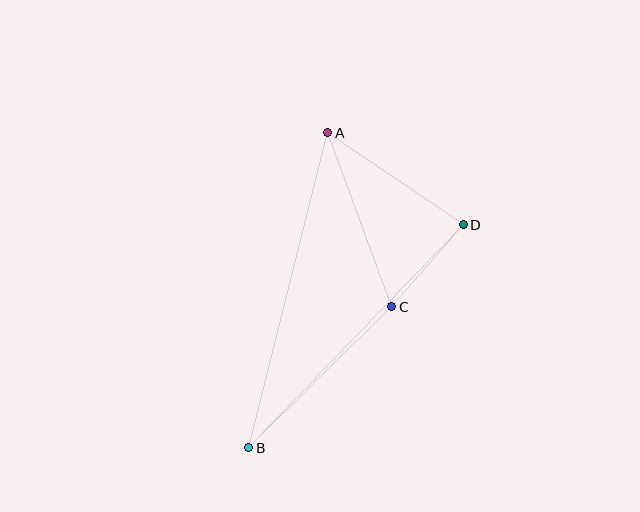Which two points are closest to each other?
Points C and D are closest to each other.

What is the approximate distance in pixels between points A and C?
The distance between A and C is approximately 185 pixels.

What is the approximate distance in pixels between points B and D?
The distance between B and D is approximately 310 pixels.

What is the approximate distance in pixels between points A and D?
The distance between A and D is approximately 164 pixels.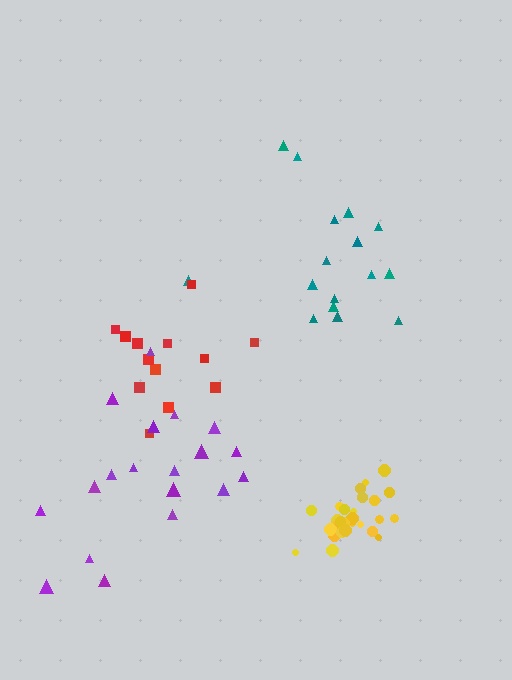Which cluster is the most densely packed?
Yellow.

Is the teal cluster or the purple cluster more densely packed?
Teal.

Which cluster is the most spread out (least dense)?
Purple.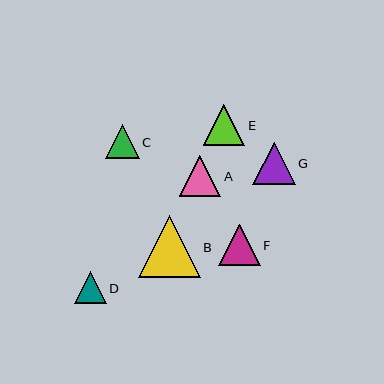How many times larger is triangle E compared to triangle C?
Triangle E is approximately 1.2 times the size of triangle C.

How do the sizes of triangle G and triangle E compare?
Triangle G and triangle E are approximately the same size.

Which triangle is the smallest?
Triangle D is the smallest with a size of approximately 31 pixels.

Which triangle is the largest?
Triangle B is the largest with a size of approximately 62 pixels.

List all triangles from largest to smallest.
From largest to smallest: B, G, A, F, E, C, D.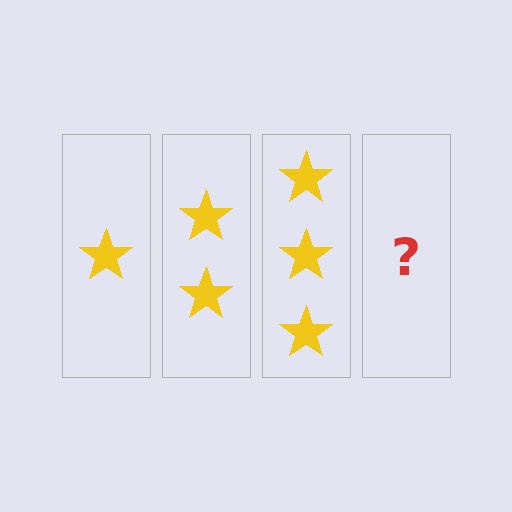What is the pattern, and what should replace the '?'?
The pattern is that each step adds one more star. The '?' should be 4 stars.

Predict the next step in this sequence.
The next step is 4 stars.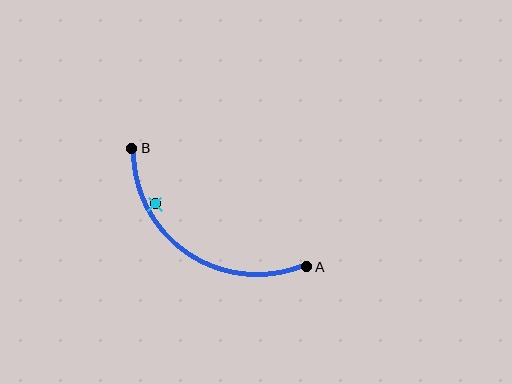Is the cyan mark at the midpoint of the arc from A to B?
No — the cyan mark does not lie on the arc at all. It sits slightly inside the curve.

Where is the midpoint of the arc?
The arc midpoint is the point on the curve farthest from the straight line joining A and B. It sits below and to the left of that line.